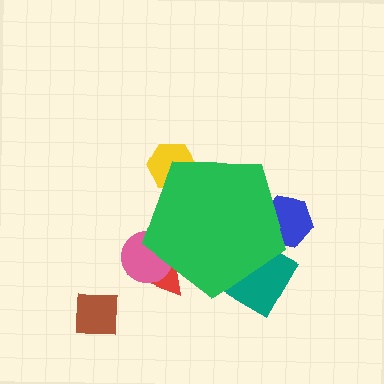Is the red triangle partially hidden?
Yes, the red triangle is partially hidden behind the green pentagon.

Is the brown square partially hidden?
No, the brown square is fully visible.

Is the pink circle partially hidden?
Yes, the pink circle is partially hidden behind the green pentagon.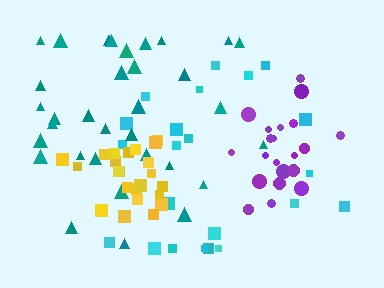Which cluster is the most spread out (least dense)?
Cyan.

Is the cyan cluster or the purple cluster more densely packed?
Purple.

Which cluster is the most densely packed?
Purple.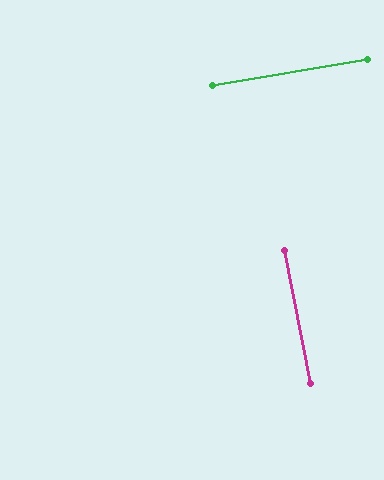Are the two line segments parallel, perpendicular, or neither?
Perpendicular — they meet at approximately 88°.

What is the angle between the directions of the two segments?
Approximately 88 degrees.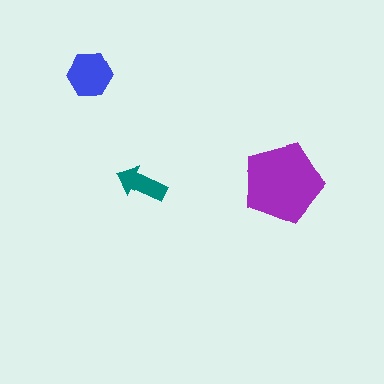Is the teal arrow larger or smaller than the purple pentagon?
Smaller.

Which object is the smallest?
The teal arrow.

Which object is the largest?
The purple pentagon.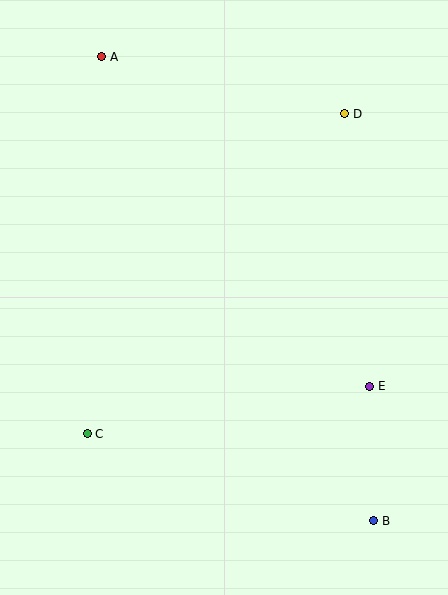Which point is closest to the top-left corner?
Point A is closest to the top-left corner.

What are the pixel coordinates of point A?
Point A is at (102, 57).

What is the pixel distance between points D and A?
The distance between D and A is 249 pixels.